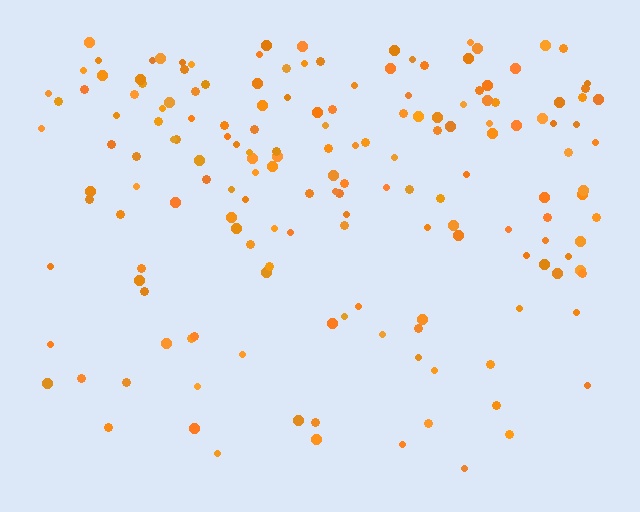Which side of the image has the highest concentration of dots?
The top.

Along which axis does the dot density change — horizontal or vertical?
Vertical.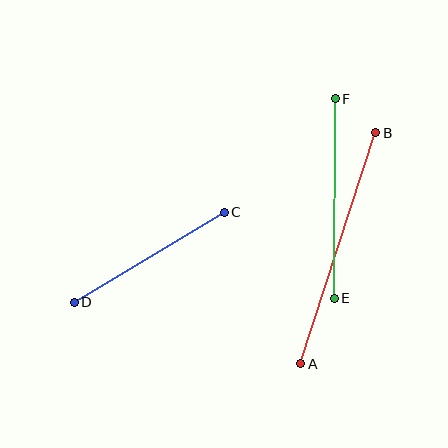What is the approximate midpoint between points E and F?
The midpoint is at approximately (335, 199) pixels.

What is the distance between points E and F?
The distance is approximately 199 pixels.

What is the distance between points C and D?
The distance is approximately 175 pixels.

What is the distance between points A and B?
The distance is approximately 243 pixels.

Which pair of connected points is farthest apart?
Points A and B are farthest apart.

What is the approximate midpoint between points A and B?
The midpoint is at approximately (338, 248) pixels.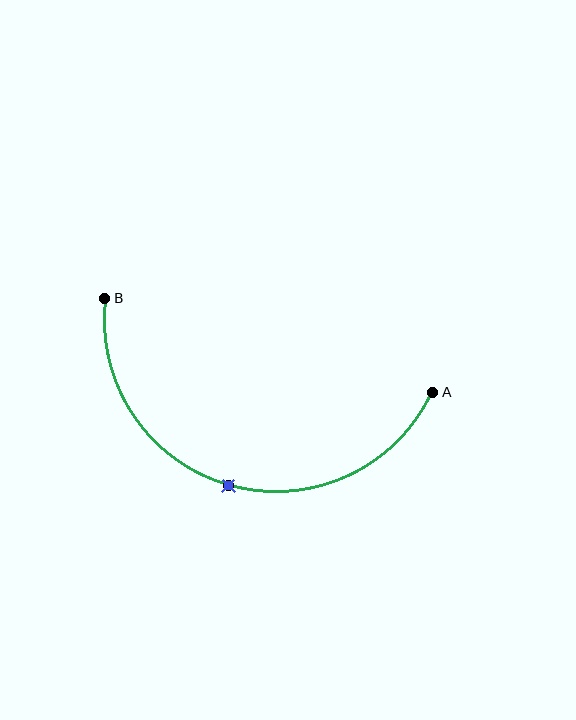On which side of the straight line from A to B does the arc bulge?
The arc bulges below the straight line connecting A and B.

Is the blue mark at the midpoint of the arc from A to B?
Yes. The blue mark lies on the arc at equal arc-length from both A and B — it is the arc midpoint.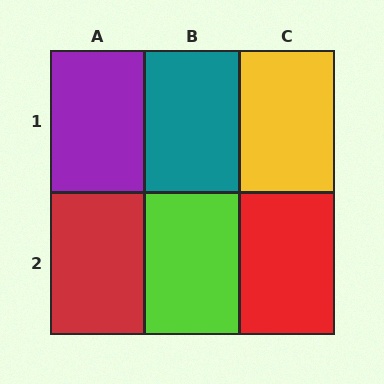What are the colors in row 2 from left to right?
Red, lime, red.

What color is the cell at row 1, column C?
Yellow.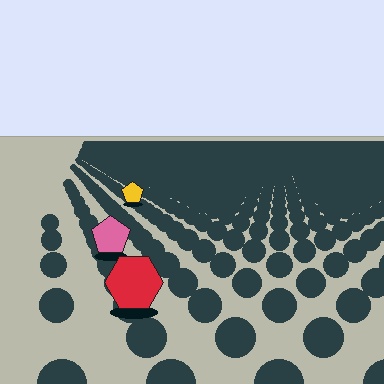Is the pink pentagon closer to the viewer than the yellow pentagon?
Yes. The pink pentagon is closer — you can tell from the texture gradient: the ground texture is coarser near it.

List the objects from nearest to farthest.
From nearest to farthest: the red hexagon, the pink pentagon, the yellow pentagon.